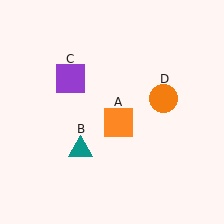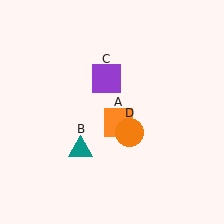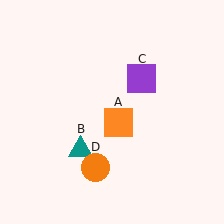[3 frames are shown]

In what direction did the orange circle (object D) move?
The orange circle (object D) moved down and to the left.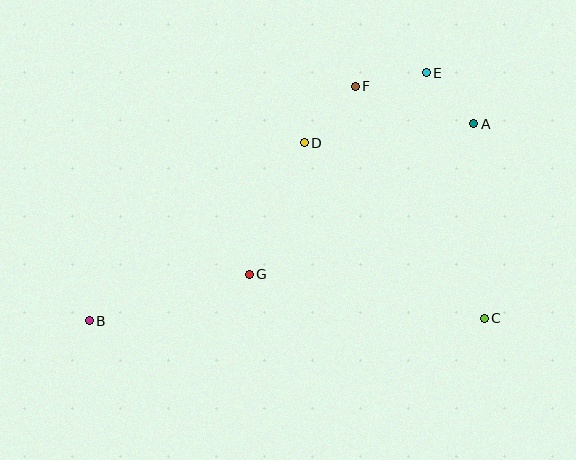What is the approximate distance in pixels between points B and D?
The distance between B and D is approximately 279 pixels.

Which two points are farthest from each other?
Points A and B are farthest from each other.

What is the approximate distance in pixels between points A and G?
The distance between A and G is approximately 271 pixels.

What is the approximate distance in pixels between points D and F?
The distance between D and F is approximately 76 pixels.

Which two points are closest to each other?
Points A and E are closest to each other.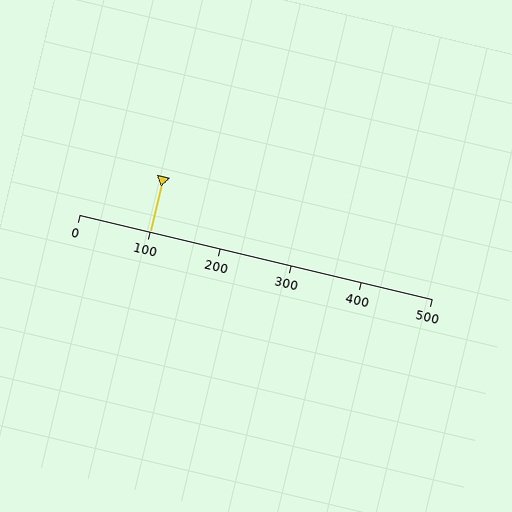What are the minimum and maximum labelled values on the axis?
The axis runs from 0 to 500.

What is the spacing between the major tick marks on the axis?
The major ticks are spaced 100 apart.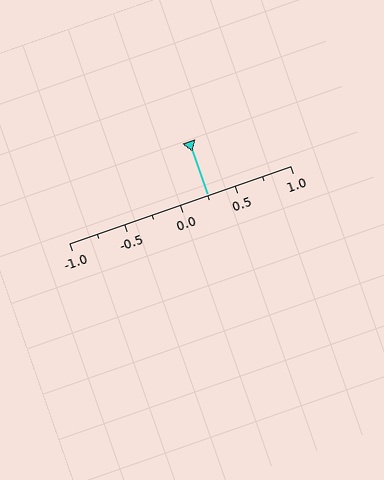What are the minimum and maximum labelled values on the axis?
The axis runs from -1.0 to 1.0.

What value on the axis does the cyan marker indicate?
The marker indicates approximately 0.25.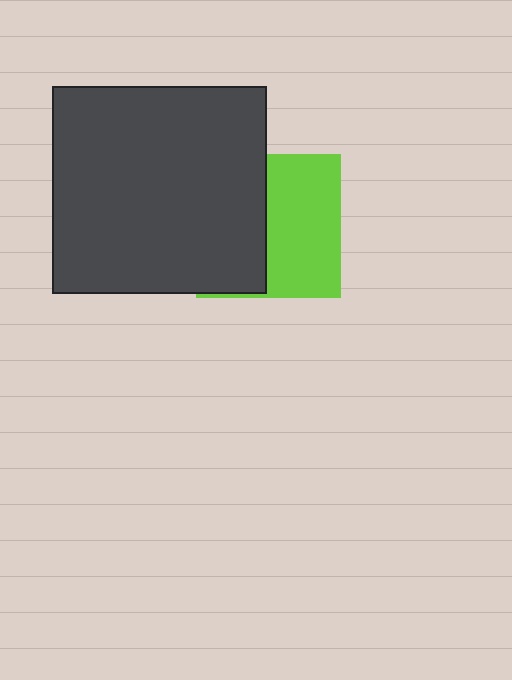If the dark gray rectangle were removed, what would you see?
You would see the complete lime square.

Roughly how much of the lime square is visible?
About half of it is visible (roughly 52%).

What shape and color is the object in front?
The object in front is a dark gray rectangle.